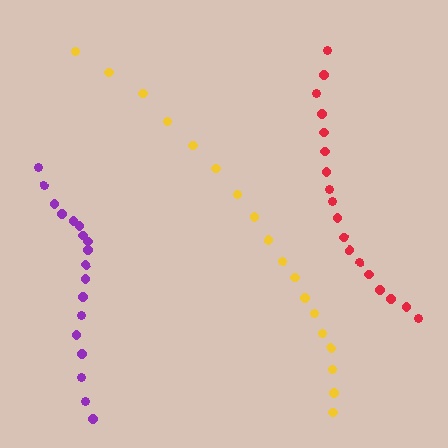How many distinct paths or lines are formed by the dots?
There are 3 distinct paths.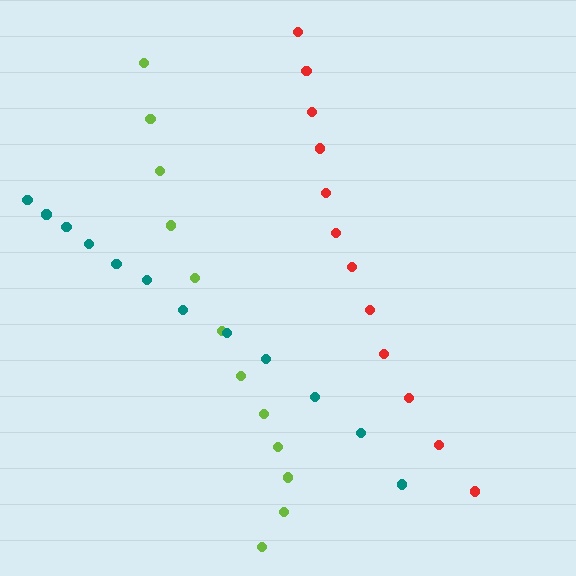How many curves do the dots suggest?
There are 3 distinct paths.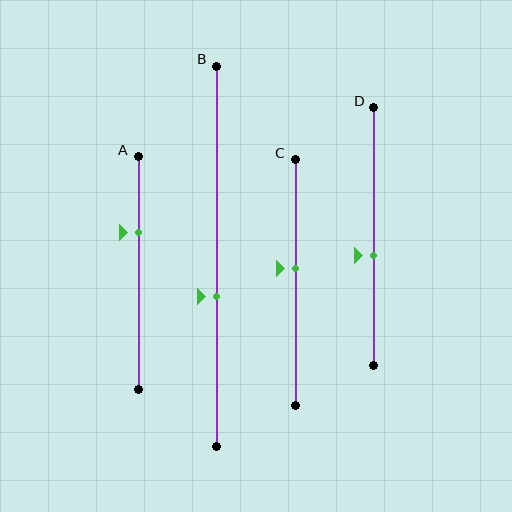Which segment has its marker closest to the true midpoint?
Segment C has its marker closest to the true midpoint.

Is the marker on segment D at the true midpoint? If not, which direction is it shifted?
No, the marker on segment D is shifted downward by about 8% of the segment length.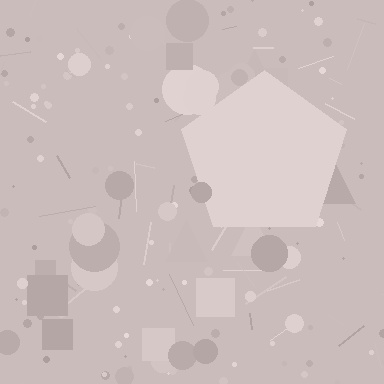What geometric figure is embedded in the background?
A pentagon is embedded in the background.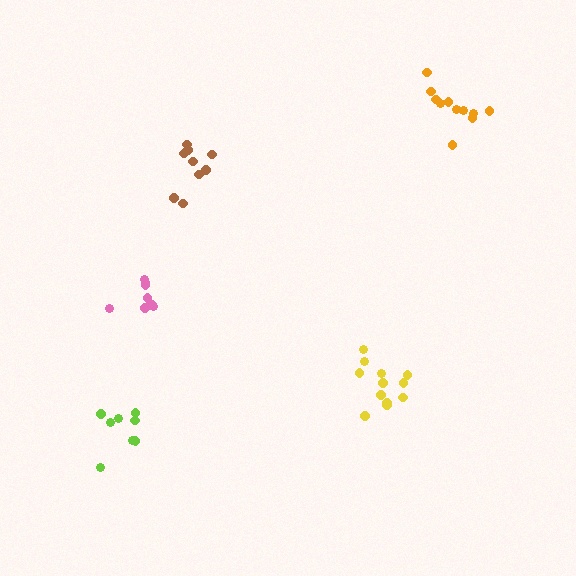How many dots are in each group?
Group 1: 12 dots, Group 2: 11 dots, Group 3: 9 dots, Group 4: 8 dots, Group 5: 8 dots (48 total).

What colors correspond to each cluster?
The clusters are colored: yellow, orange, brown, pink, lime.